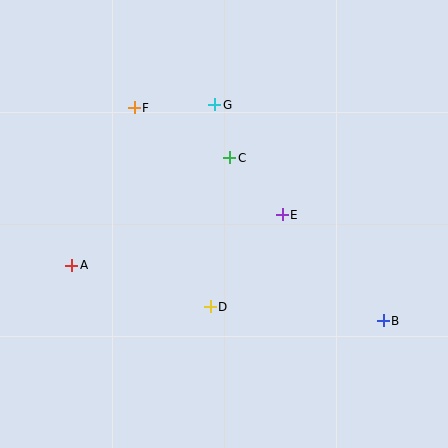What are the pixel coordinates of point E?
Point E is at (282, 215).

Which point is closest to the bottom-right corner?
Point B is closest to the bottom-right corner.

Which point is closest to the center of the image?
Point E at (282, 215) is closest to the center.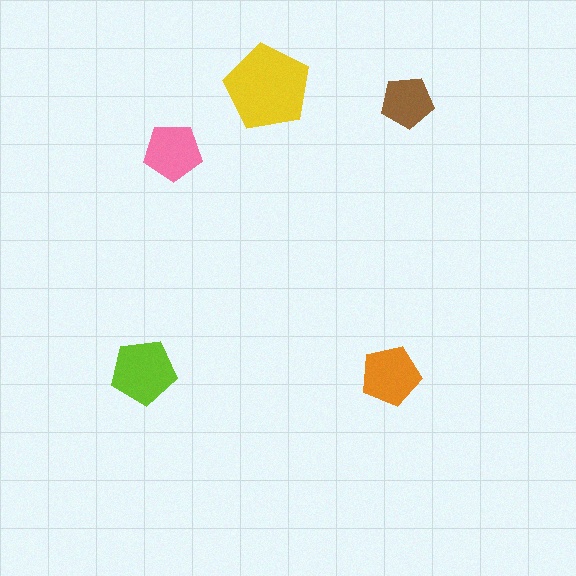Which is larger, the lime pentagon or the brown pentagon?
The lime one.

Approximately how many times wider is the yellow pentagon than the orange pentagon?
About 1.5 times wider.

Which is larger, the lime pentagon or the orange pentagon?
The lime one.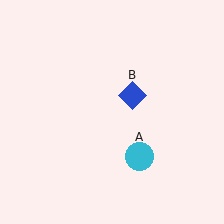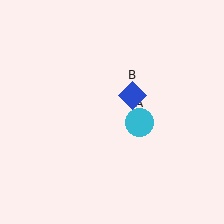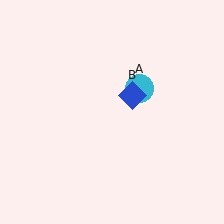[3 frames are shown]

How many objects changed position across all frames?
1 object changed position: cyan circle (object A).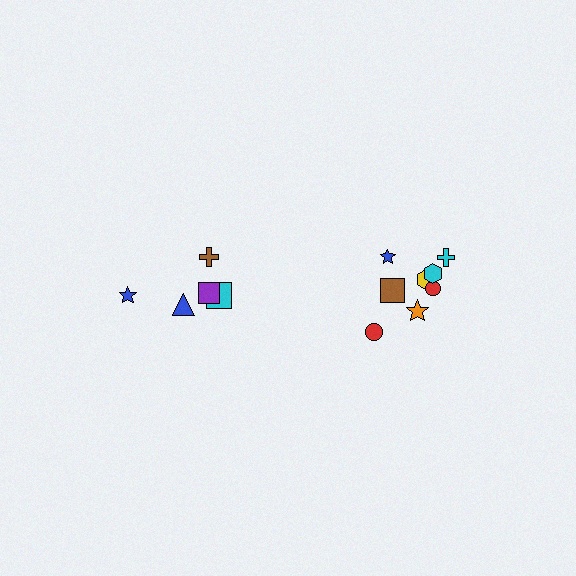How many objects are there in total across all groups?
There are 13 objects.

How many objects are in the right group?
There are 8 objects.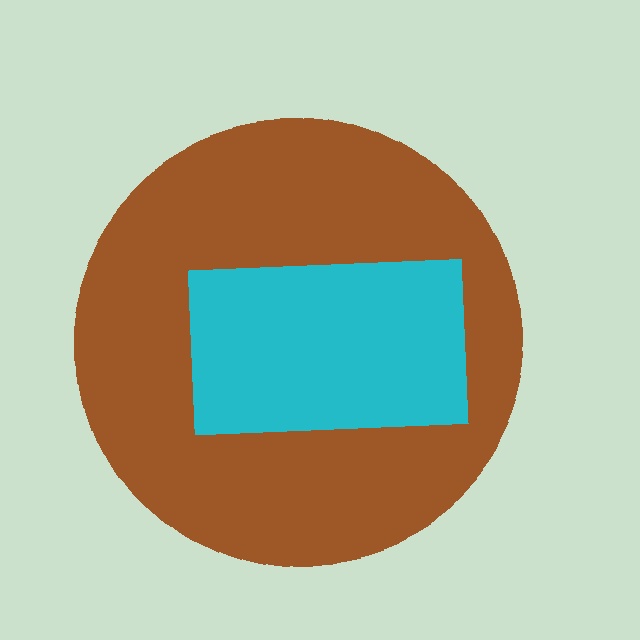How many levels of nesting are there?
2.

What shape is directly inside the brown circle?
The cyan rectangle.